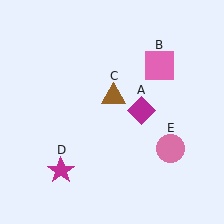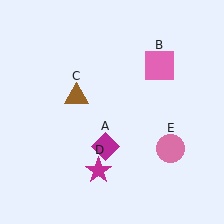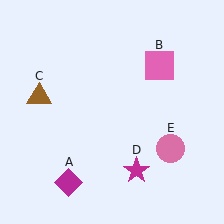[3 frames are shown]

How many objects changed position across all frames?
3 objects changed position: magenta diamond (object A), brown triangle (object C), magenta star (object D).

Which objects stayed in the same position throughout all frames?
Pink square (object B) and pink circle (object E) remained stationary.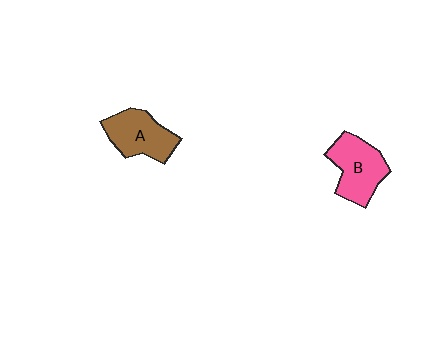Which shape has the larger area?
Shape B (pink).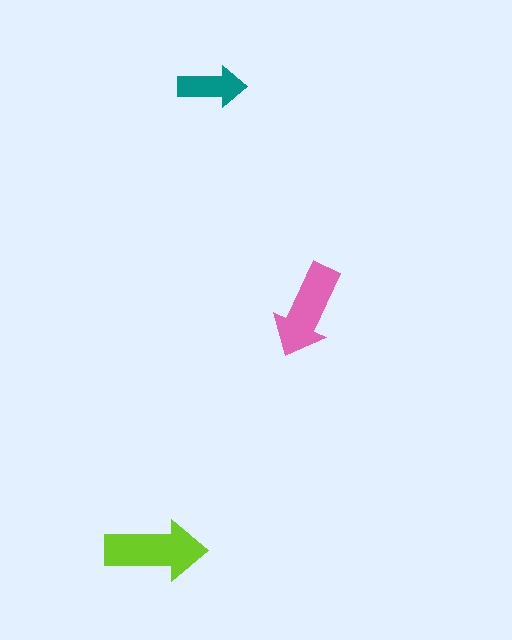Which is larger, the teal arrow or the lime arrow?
The lime one.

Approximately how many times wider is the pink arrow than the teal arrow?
About 1.5 times wider.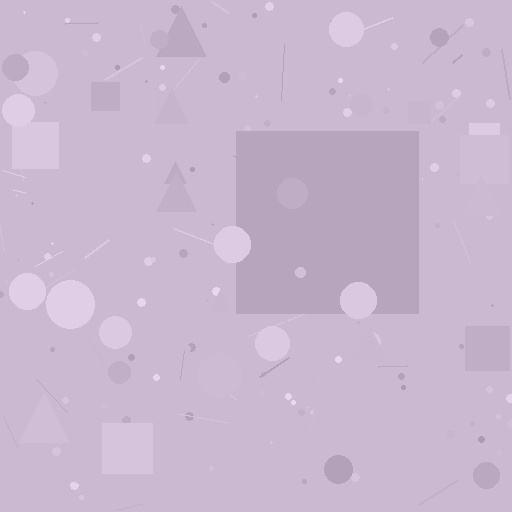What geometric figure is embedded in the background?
A square is embedded in the background.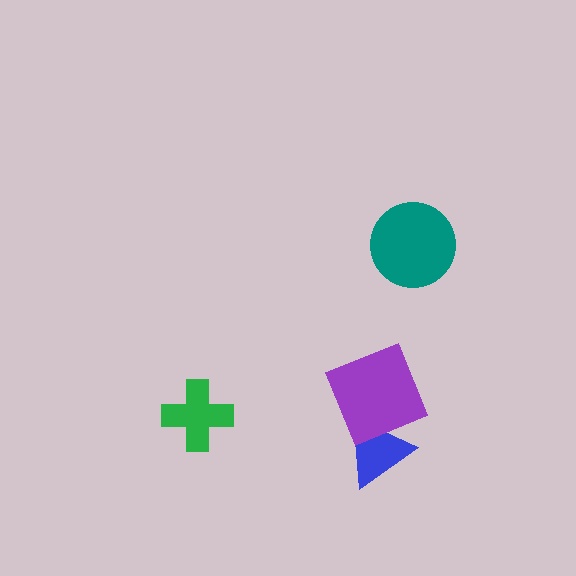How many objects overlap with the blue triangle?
1 object overlaps with the blue triangle.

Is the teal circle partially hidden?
No, no other shape covers it.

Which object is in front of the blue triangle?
The purple square is in front of the blue triangle.